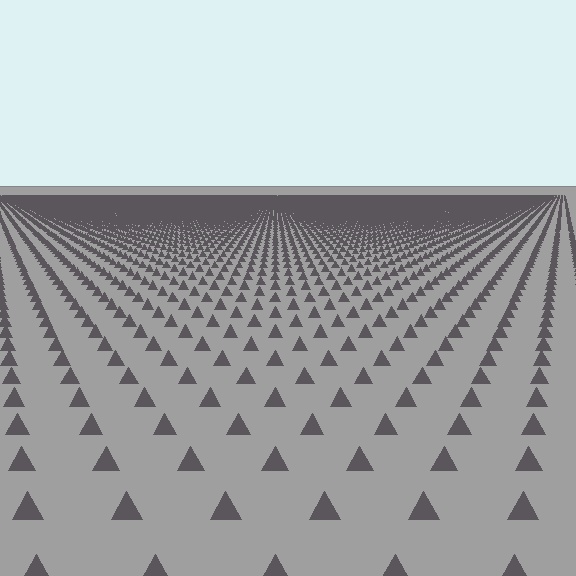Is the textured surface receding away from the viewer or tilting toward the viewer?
The surface is receding away from the viewer. Texture elements get smaller and denser toward the top.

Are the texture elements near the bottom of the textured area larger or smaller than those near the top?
Larger. Near the bottom, elements are closer to the viewer and appear at a bigger on-screen size.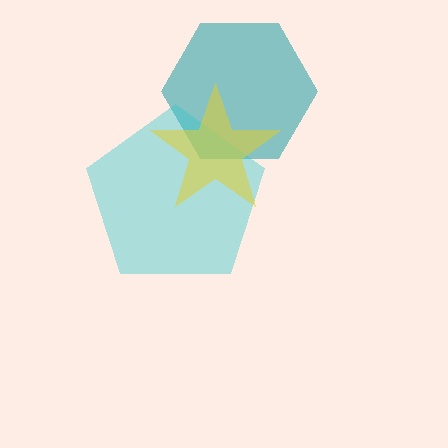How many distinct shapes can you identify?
There are 3 distinct shapes: a teal hexagon, a cyan pentagon, a yellow star.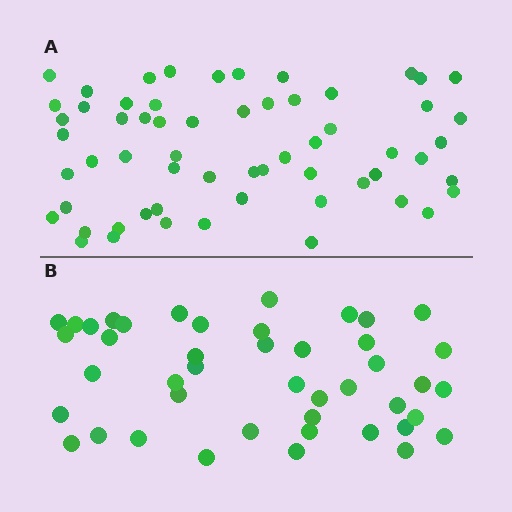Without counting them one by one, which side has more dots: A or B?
Region A (the top region) has more dots.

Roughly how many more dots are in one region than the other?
Region A has approximately 15 more dots than region B.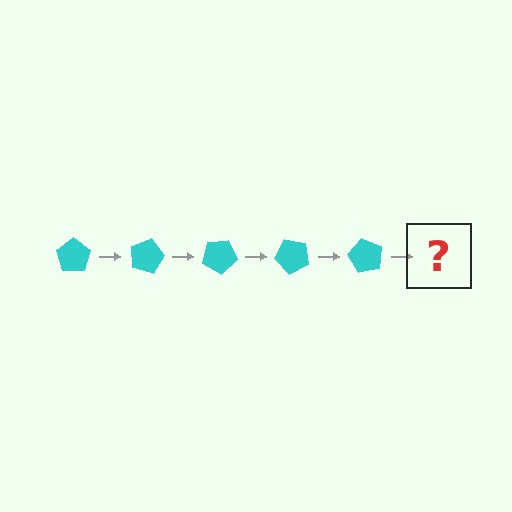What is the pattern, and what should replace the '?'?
The pattern is that the pentagon rotates 15 degrees each step. The '?' should be a cyan pentagon rotated 75 degrees.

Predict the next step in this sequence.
The next step is a cyan pentagon rotated 75 degrees.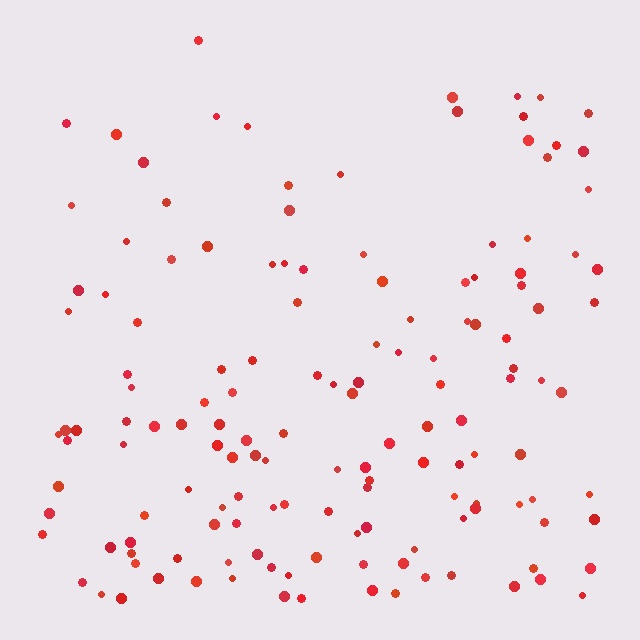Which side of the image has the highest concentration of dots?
The bottom.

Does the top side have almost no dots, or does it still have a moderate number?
Still a moderate number, just noticeably fewer than the bottom.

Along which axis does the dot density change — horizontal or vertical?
Vertical.